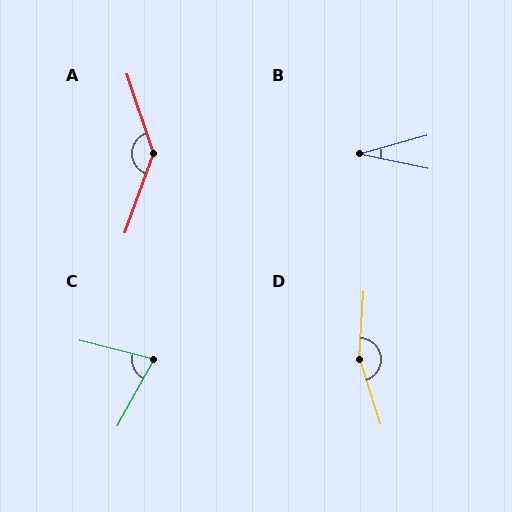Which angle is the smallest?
B, at approximately 27 degrees.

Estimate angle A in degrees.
Approximately 142 degrees.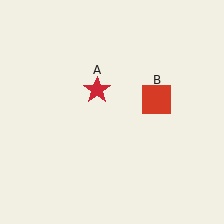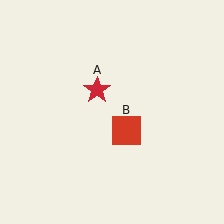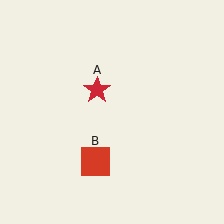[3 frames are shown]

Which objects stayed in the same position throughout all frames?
Red star (object A) remained stationary.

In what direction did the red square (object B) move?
The red square (object B) moved down and to the left.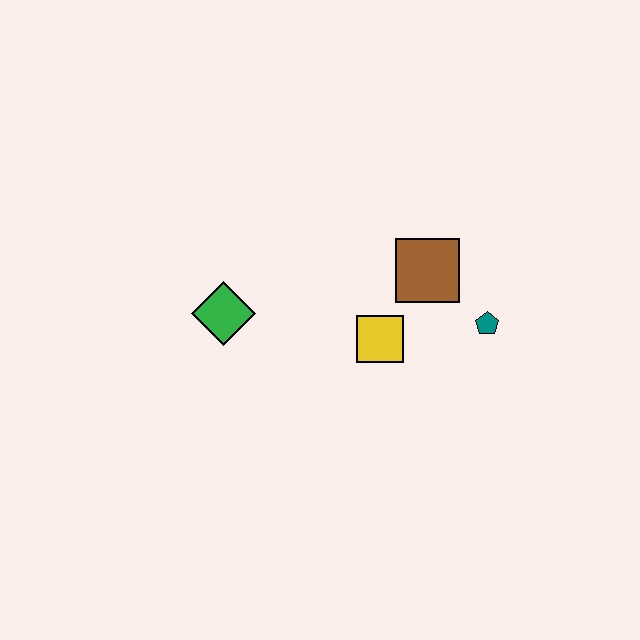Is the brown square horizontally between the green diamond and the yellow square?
No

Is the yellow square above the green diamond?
No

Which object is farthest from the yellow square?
The green diamond is farthest from the yellow square.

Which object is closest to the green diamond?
The yellow square is closest to the green diamond.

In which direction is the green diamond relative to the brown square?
The green diamond is to the left of the brown square.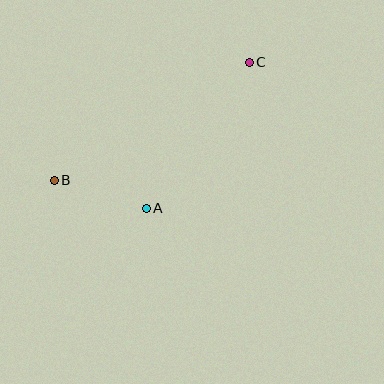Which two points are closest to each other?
Points A and B are closest to each other.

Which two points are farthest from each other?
Points B and C are farthest from each other.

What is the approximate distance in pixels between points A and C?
The distance between A and C is approximately 178 pixels.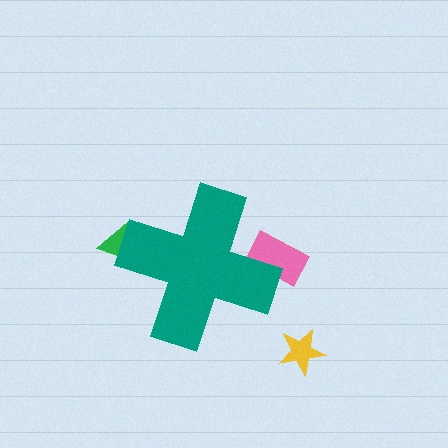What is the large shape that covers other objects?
A teal cross.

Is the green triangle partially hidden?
Yes, the green triangle is partially hidden behind the teal cross.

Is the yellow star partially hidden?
No, the yellow star is fully visible.